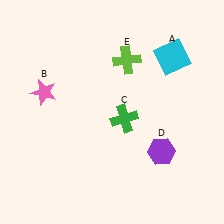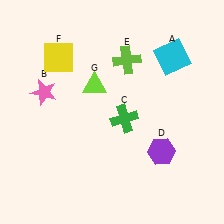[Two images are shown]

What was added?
A yellow square (F), a lime triangle (G) were added in Image 2.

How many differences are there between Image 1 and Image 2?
There are 2 differences between the two images.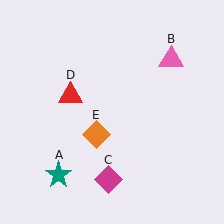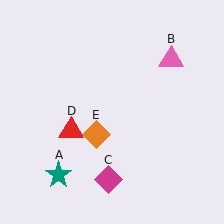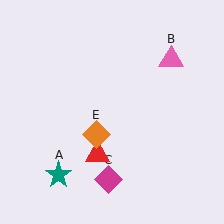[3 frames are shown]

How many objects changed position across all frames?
1 object changed position: red triangle (object D).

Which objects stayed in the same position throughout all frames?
Teal star (object A) and pink triangle (object B) and magenta diamond (object C) and orange diamond (object E) remained stationary.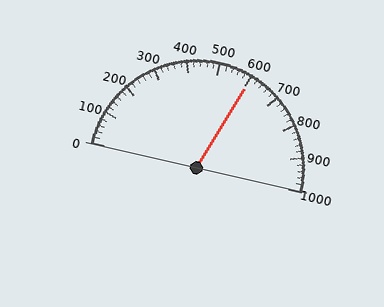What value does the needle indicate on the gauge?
The needle indicates approximately 600.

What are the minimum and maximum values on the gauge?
The gauge ranges from 0 to 1000.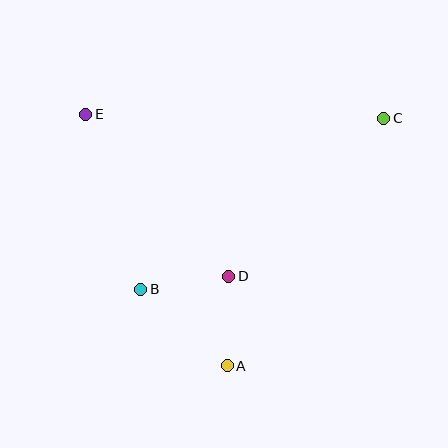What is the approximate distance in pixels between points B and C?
The distance between B and C is approximately 297 pixels.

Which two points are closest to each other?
Points B and D are closest to each other.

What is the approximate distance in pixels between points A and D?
The distance between A and D is approximately 89 pixels.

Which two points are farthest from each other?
Points C and E are farthest from each other.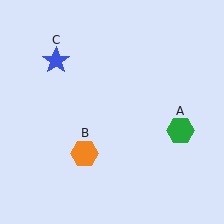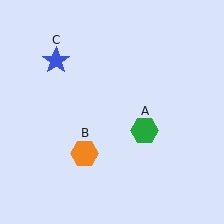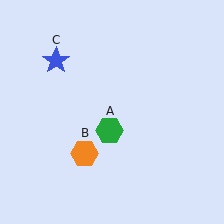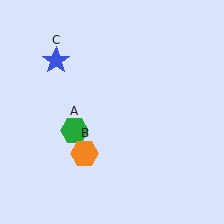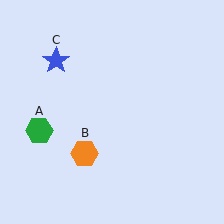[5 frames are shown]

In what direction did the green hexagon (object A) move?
The green hexagon (object A) moved left.